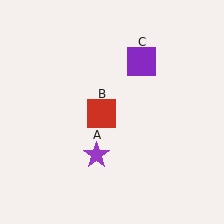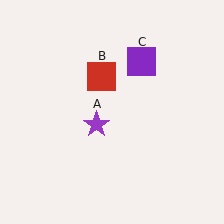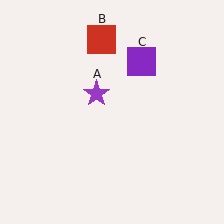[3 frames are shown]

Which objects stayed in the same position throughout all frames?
Purple square (object C) remained stationary.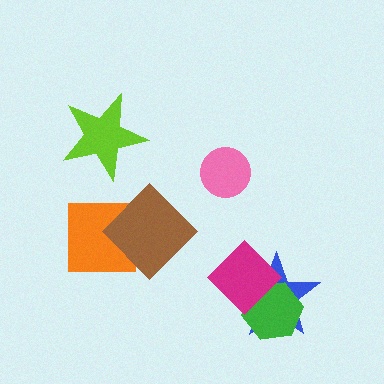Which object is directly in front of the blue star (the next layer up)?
The green hexagon is directly in front of the blue star.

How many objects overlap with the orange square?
1 object overlaps with the orange square.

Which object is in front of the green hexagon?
The magenta diamond is in front of the green hexagon.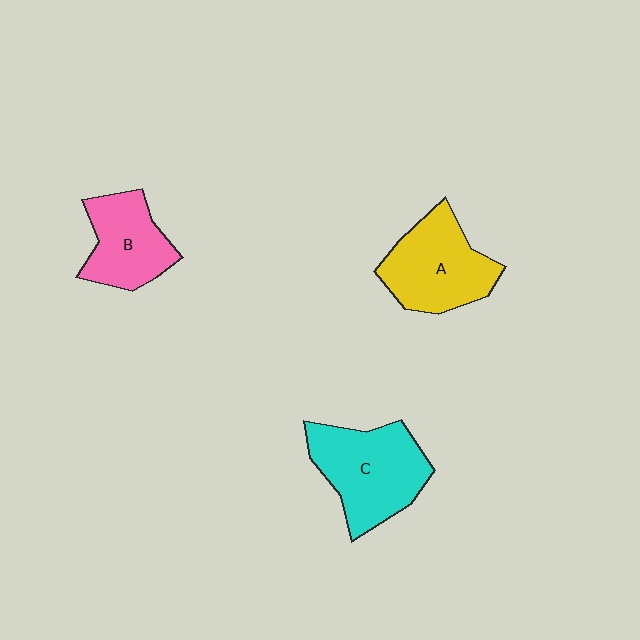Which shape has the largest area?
Shape C (cyan).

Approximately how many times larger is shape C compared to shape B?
Approximately 1.4 times.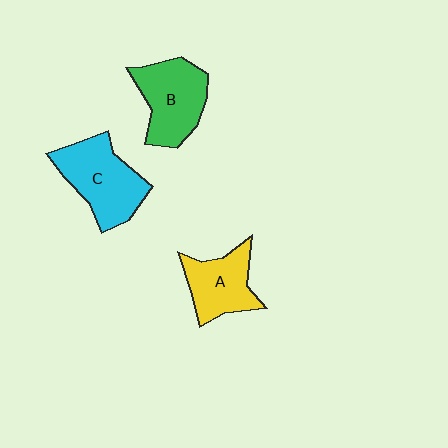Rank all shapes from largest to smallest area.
From largest to smallest: C (cyan), B (green), A (yellow).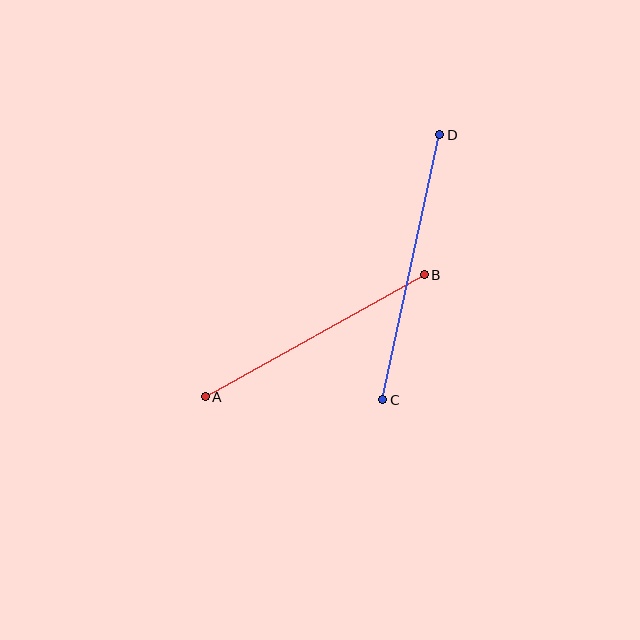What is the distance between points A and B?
The distance is approximately 251 pixels.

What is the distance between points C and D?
The distance is approximately 271 pixels.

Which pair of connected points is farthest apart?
Points C and D are farthest apart.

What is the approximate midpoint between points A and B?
The midpoint is at approximately (315, 336) pixels.